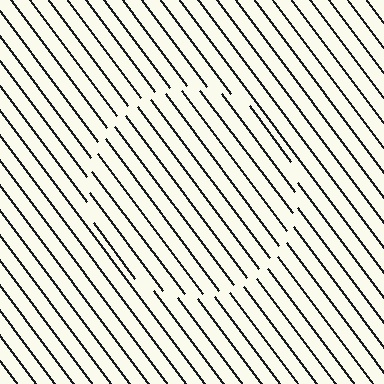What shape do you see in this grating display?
An illusory circle. The interior of the shape contains the same grating, shifted by half a period — the contour is defined by the phase discontinuity where line-ends from the inner and outer gratings abut.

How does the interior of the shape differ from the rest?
The interior of the shape contains the same grating, shifted by half a period — the contour is defined by the phase discontinuity where line-ends from the inner and outer gratings abut.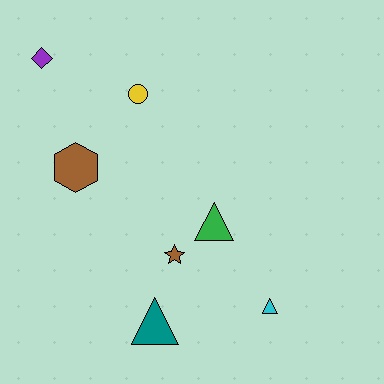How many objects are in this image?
There are 7 objects.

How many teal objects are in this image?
There is 1 teal object.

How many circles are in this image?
There is 1 circle.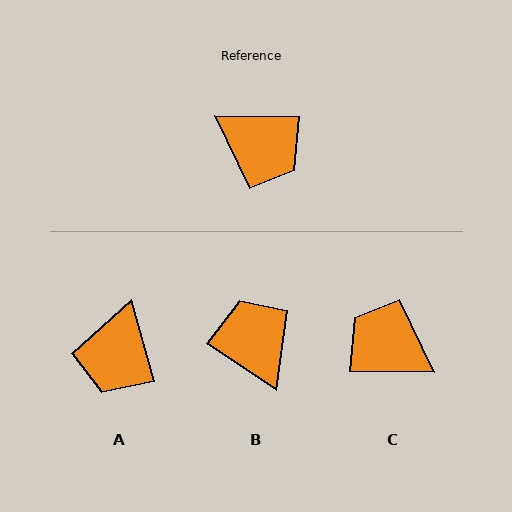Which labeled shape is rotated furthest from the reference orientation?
C, about 180 degrees away.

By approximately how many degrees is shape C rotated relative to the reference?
Approximately 180 degrees counter-clockwise.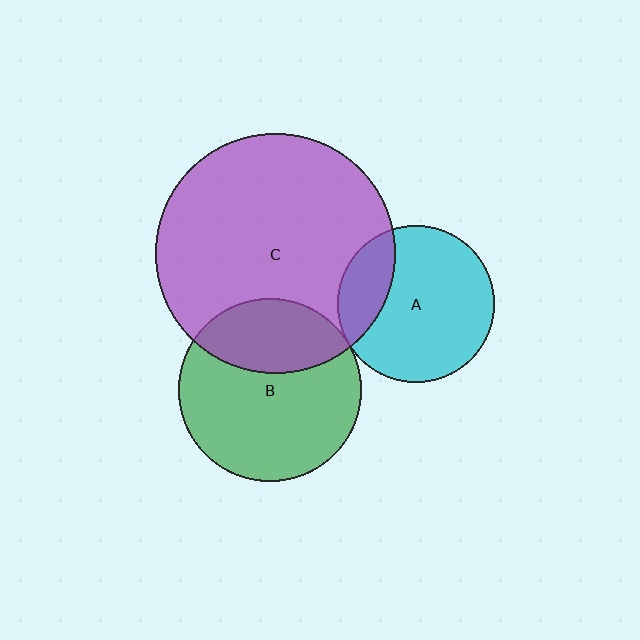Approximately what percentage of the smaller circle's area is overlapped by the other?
Approximately 20%.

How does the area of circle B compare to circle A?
Approximately 1.4 times.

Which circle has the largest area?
Circle C (purple).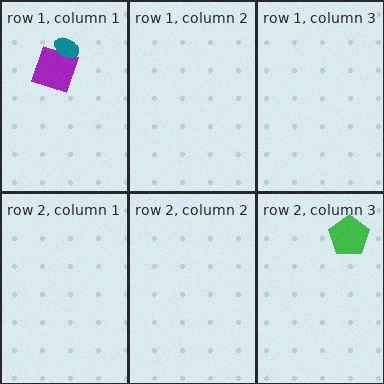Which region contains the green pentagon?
The row 2, column 3 region.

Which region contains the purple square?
The row 1, column 1 region.